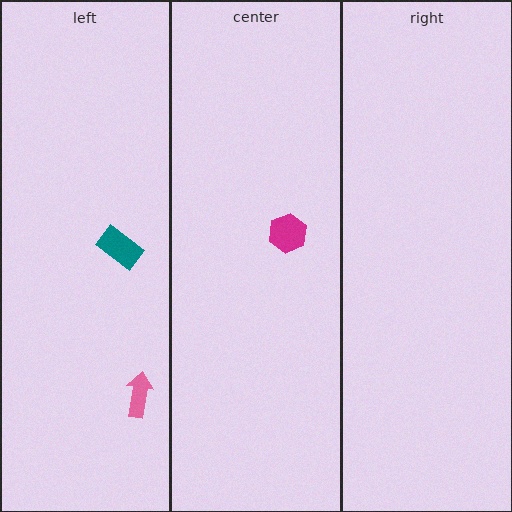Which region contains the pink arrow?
The left region.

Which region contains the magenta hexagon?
The center region.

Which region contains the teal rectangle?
The left region.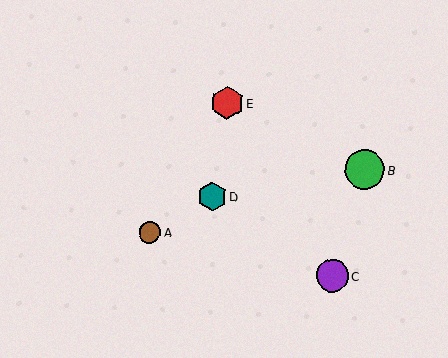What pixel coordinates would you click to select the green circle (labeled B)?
Click at (364, 170) to select the green circle B.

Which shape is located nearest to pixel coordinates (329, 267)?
The purple circle (labeled C) at (332, 276) is nearest to that location.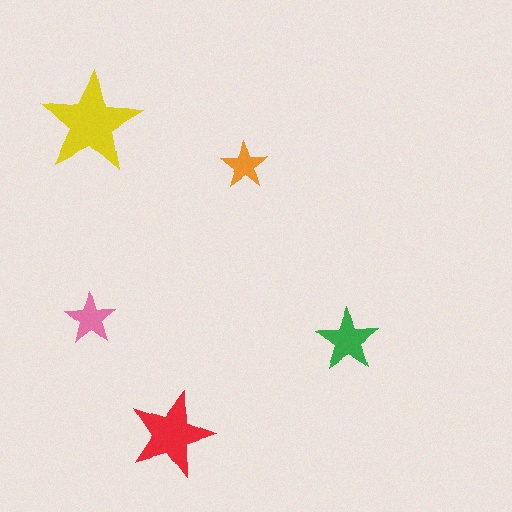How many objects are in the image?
There are 5 objects in the image.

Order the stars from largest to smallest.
the yellow one, the red one, the green one, the pink one, the orange one.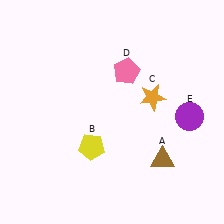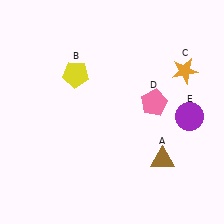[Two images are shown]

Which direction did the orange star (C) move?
The orange star (C) moved right.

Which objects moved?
The objects that moved are: the yellow pentagon (B), the orange star (C), the pink pentagon (D).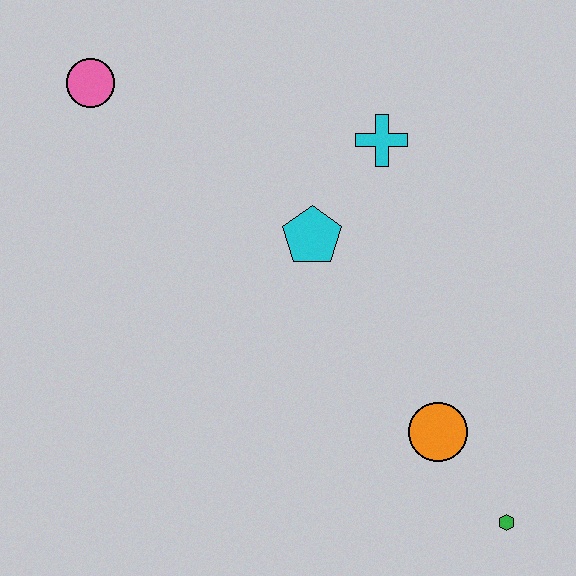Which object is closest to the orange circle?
The green hexagon is closest to the orange circle.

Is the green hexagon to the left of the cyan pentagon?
No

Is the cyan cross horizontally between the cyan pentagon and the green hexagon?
Yes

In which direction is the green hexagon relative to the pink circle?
The green hexagon is below the pink circle.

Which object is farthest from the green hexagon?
The pink circle is farthest from the green hexagon.